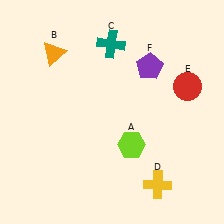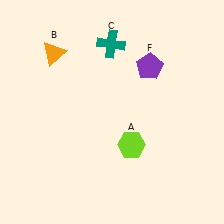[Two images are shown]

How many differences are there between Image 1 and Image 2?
There are 2 differences between the two images.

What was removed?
The red circle (E), the yellow cross (D) were removed in Image 2.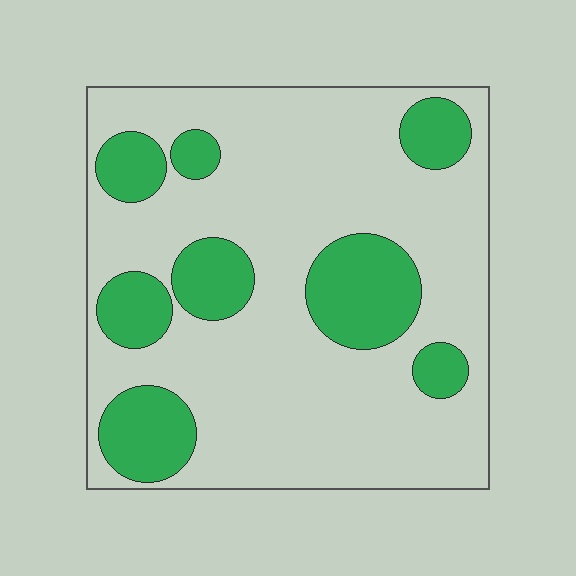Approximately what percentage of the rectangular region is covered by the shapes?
Approximately 25%.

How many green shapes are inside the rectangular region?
8.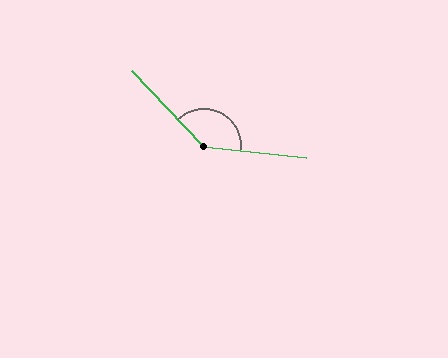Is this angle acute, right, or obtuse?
It is obtuse.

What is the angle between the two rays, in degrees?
Approximately 140 degrees.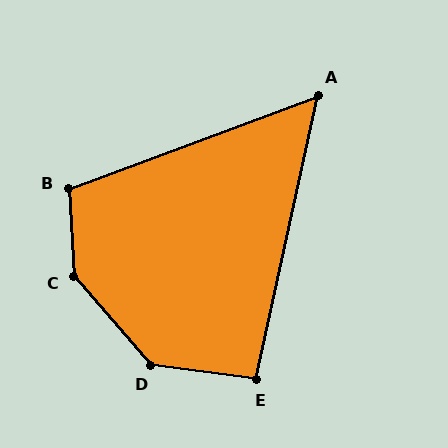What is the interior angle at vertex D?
Approximately 139 degrees (obtuse).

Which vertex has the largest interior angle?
C, at approximately 142 degrees.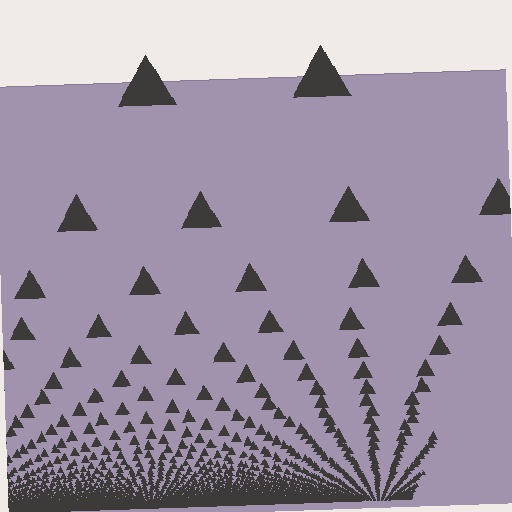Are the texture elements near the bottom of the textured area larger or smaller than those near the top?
Smaller. The gradient is inverted — elements near the bottom are smaller and denser.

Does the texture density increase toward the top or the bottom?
Density increases toward the bottom.